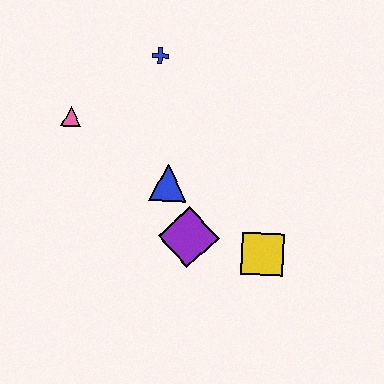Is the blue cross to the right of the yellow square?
No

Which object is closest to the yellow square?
The purple diamond is closest to the yellow square.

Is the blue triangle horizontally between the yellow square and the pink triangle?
Yes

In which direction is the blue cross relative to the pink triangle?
The blue cross is to the right of the pink triangle.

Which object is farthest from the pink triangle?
The yellow square is farthest from the pink triangle.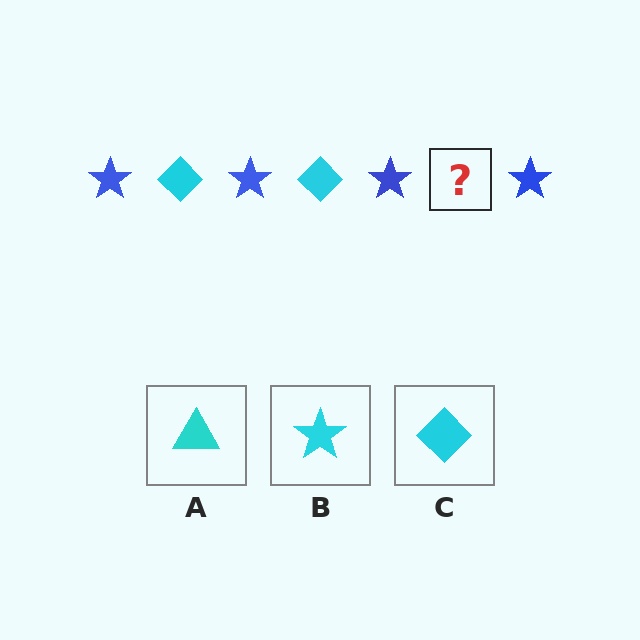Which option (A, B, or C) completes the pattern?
C.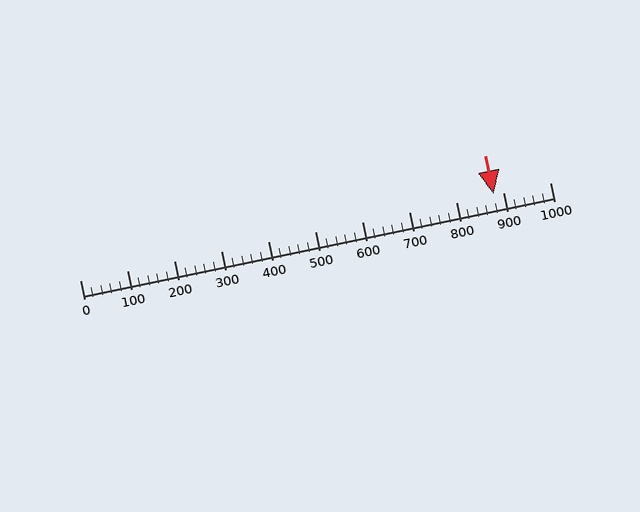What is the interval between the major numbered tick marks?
The major tick marks are spaced 100 units apart.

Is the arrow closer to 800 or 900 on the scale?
The arrow is closer to 900.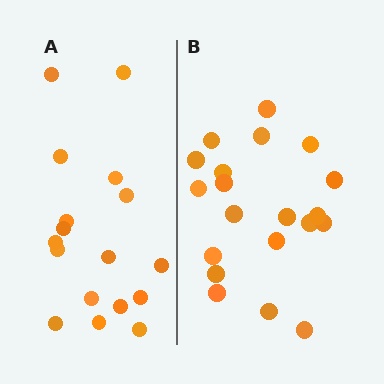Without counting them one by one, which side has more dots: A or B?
Region B (the right region) has more dots.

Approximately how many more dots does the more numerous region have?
Region B has just a few more — roughly 2 or 3 more dots than region A.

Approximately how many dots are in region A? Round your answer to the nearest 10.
About 20 dots. (The exact count is 17, which rounds to 20.)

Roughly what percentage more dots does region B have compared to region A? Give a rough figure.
About 20% more.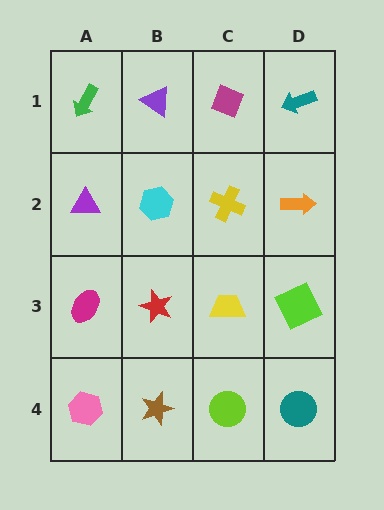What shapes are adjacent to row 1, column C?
A yellow cross (row 2, column C), a purple triangle (row 1, column B), a teal arrow (row 1, column D).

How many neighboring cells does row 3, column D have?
3.